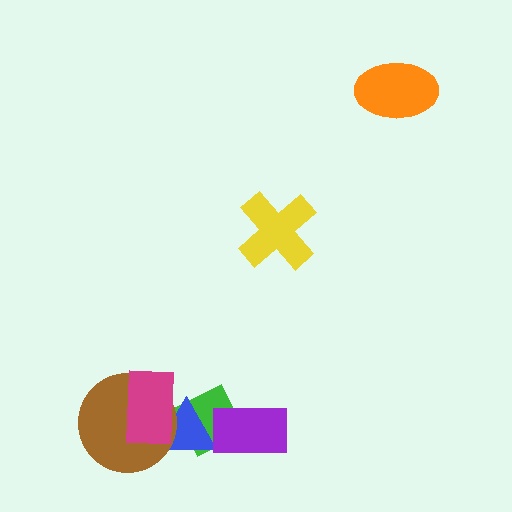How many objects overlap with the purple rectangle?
2 objects overlap with the purple rectangle.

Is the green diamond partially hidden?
Yes, it is partially covered by another shape.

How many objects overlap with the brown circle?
2 objects overlap with the brown circle.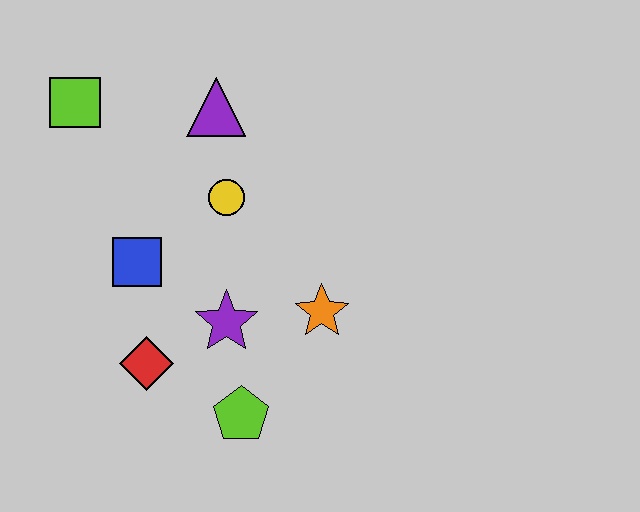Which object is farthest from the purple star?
The lime square is farthest from the purple star.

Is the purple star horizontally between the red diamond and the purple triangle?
No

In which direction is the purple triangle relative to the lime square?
The purple triangle is to the right of the lime square.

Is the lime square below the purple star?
No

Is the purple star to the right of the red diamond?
Yes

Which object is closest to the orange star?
The purple star is closest to the orange star.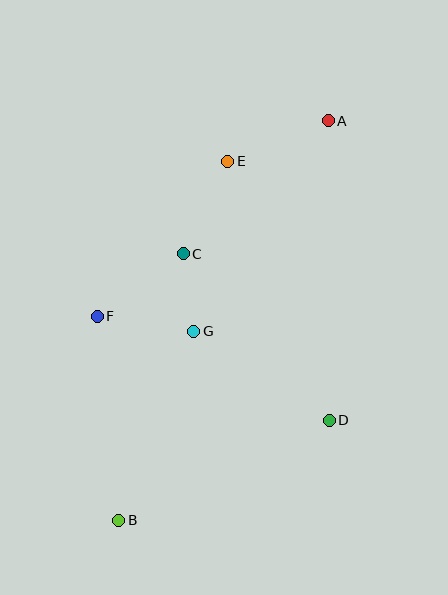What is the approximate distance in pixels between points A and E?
The distance between A and E is approximately 108 pixels.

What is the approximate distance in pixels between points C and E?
The distance between C and E is approximately 102 pixels.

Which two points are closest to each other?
Points C and G are closest to each other.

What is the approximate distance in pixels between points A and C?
The distance between A and C is approximately 197 pixels.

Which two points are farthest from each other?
Points A and B are farthest from each other.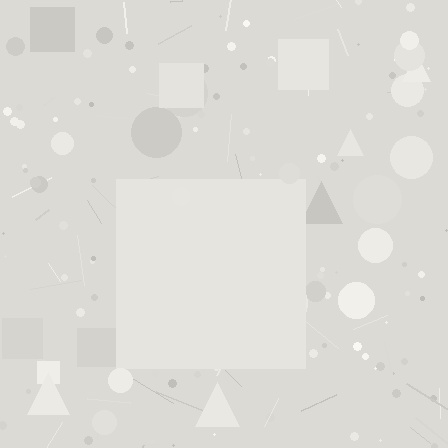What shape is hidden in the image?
A square is hidden in the image.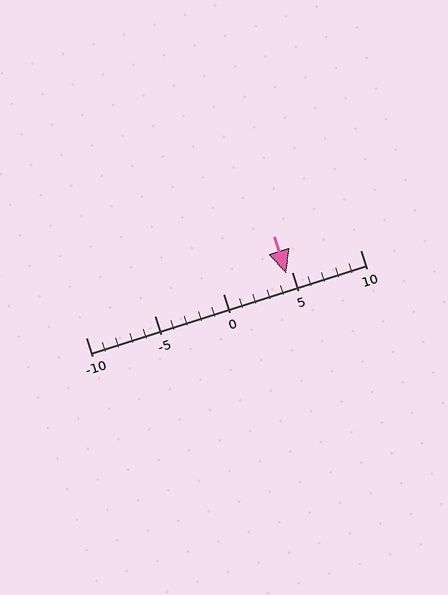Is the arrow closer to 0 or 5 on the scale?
The arrow is closer to 5.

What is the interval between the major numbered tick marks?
The major tick marks are spaced 5 units apart.